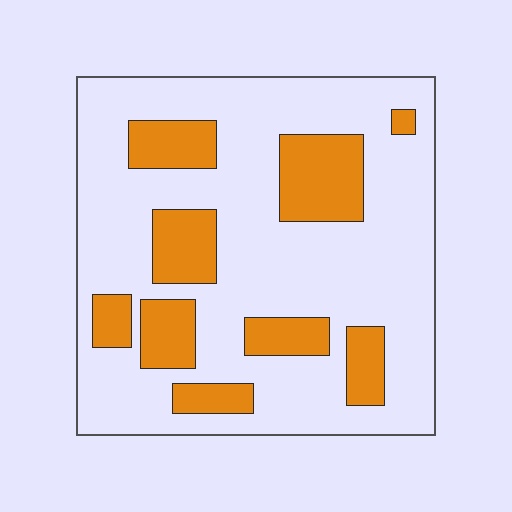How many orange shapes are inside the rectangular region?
9.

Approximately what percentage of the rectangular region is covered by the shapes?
Approximately 25%.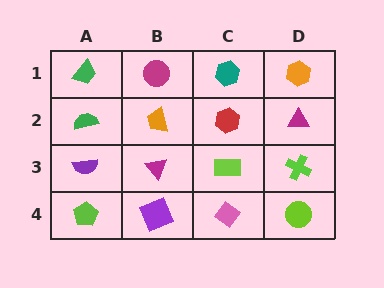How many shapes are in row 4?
4 shapes.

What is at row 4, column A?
A lime pentagon.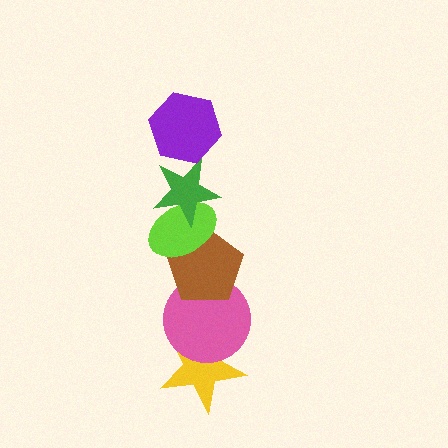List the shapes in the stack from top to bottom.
From top to bottom: the purple hexagon, the green star, the lime ellipse, the brown pentagon, the pink circle, the yellow star.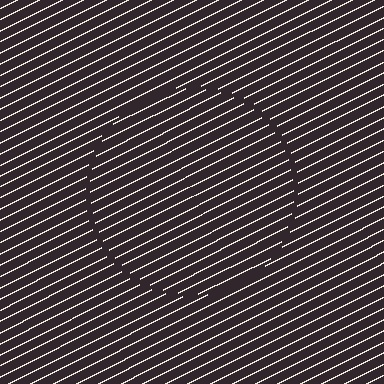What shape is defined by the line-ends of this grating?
An illusory circle. The interior of the shape contains the same grating, shifted by half a period — the contour is defined by the phase discontinuity where line-ends from the inner and outer gratings abut.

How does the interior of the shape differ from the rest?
The interior of the shape contains the same grating, shifted by half a period — the contour is defined by the phase discontinuity where line-ends from the inner and outer gratings abut.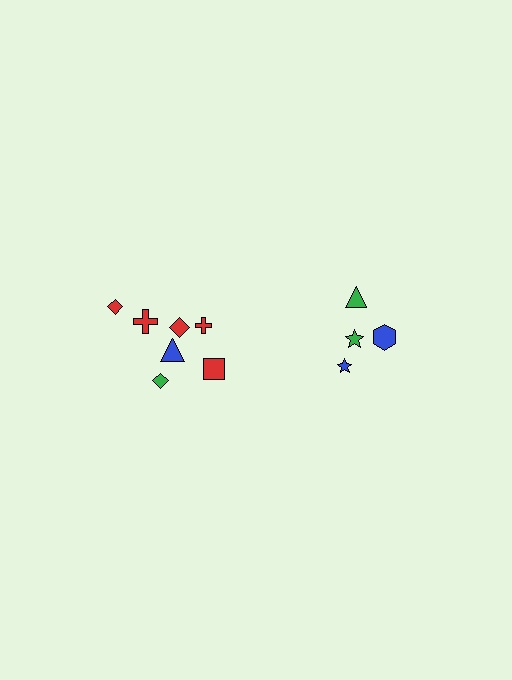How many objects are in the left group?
There are 7 objects.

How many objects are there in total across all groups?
There are 11 objects.